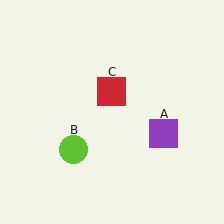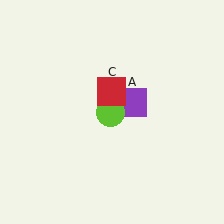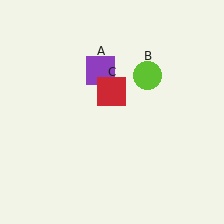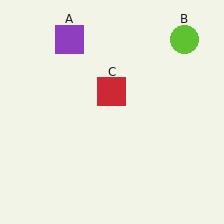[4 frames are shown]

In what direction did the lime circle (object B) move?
The lime circle (object B) moved up and to the right.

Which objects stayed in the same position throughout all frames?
Red square (object C) remained stationary.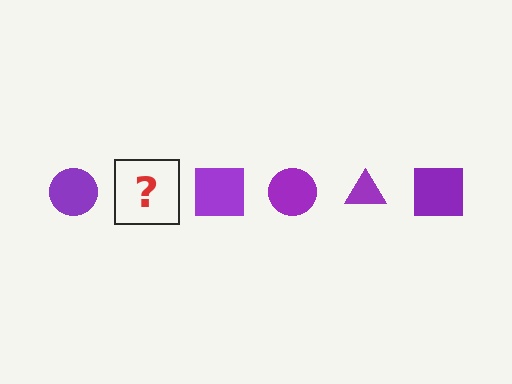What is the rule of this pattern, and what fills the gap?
The rule is that the pattern cycles through circle, triangle, square shapes in purple. The gap should be filled with a purple triangle.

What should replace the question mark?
The question mark should be replaced with a purple triangle.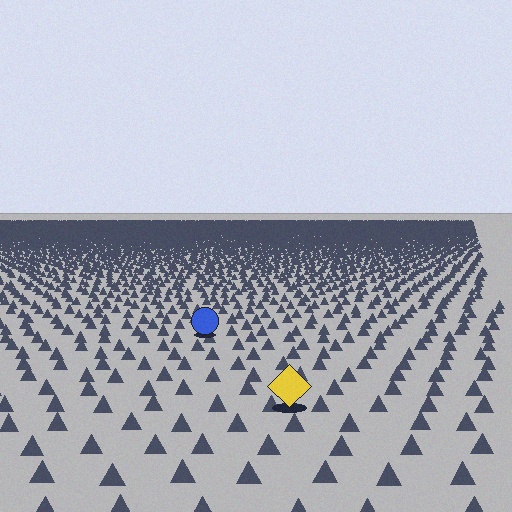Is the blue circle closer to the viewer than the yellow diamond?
No. The yellow diamond is closer — you can tell from the texture gradient: the ground texture is coarser near it.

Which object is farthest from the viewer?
The blue circle is farthest from the viewer. It appears smaller and the ground texture around it is denser.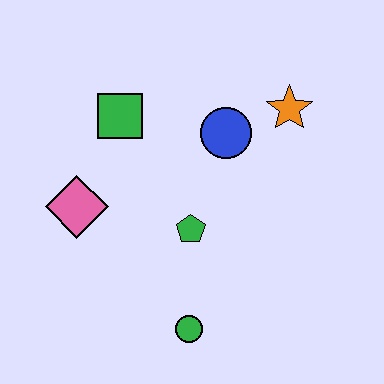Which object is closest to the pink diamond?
The green square is closest to the pink diamond.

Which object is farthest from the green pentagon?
The orange star is farthest from the green pentagon.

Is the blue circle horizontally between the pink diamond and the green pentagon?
No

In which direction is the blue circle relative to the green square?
The blue circle is to the right of the green square.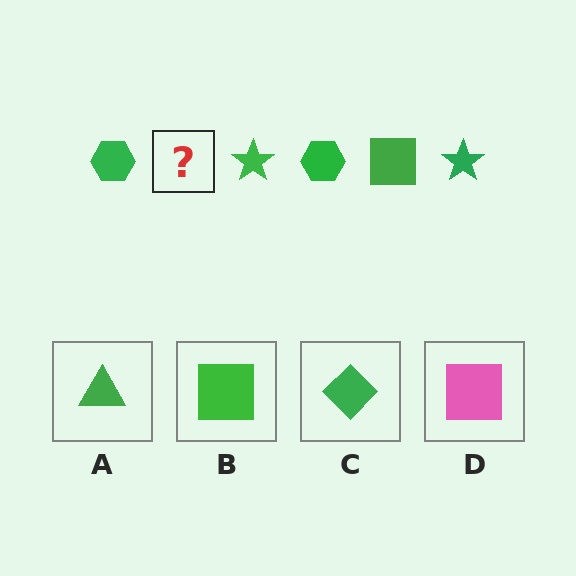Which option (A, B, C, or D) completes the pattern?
B.